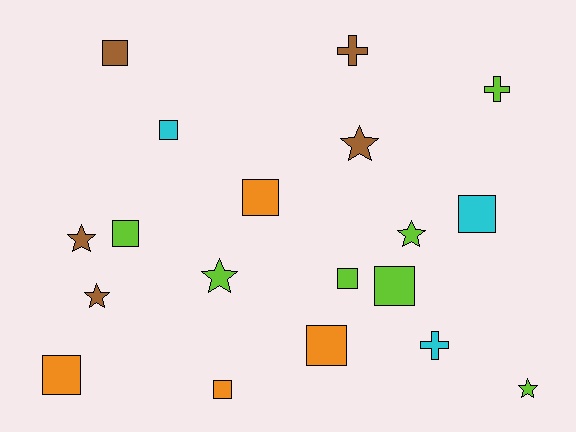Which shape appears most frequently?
Square, with 10 objects.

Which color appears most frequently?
Lime, with 7 objects.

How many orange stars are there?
There are no orange stars.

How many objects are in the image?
There are 19 objects.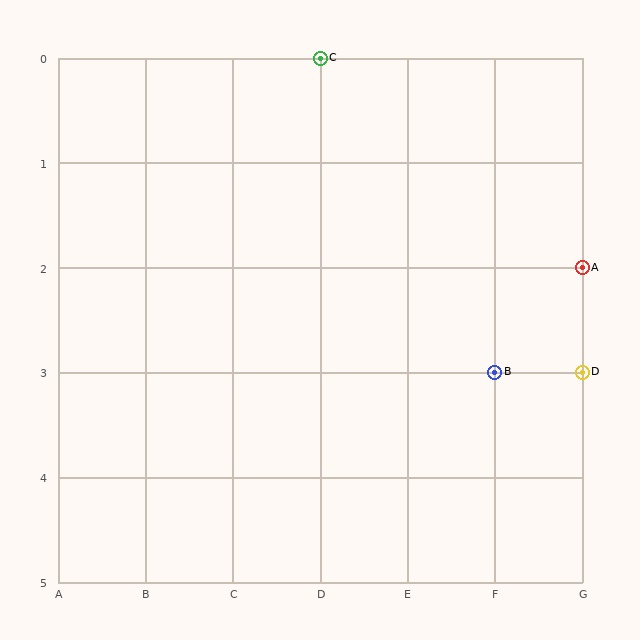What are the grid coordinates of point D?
Point D is at grid coordinates (G, 3).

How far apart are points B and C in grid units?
Points B and C are 2 columns and 3 rows apart (about 3.6 grid units diagonally).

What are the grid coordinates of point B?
Point B is at grid coordinates (F, 3).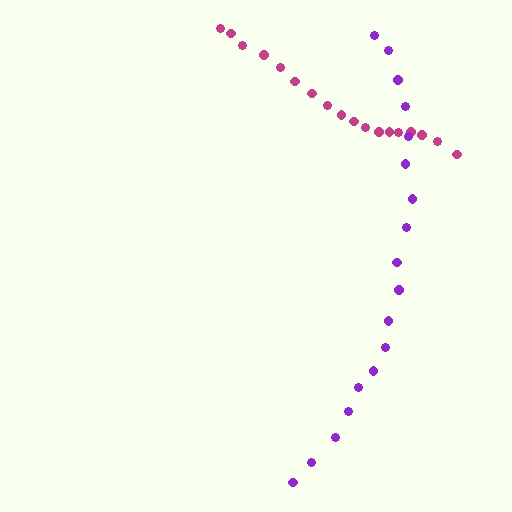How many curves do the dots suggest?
There are 2 distinct paths.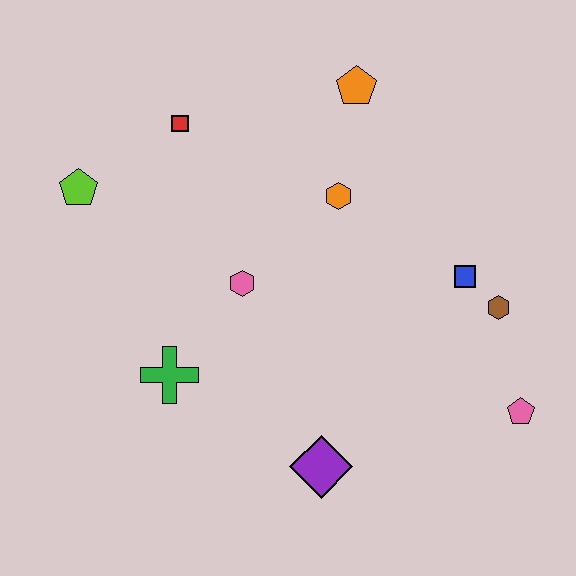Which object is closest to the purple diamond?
The green cross is closest to the purple diamond.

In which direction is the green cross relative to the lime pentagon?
The green cross is below the lime pentagon.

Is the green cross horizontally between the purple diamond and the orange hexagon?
No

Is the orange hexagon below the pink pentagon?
No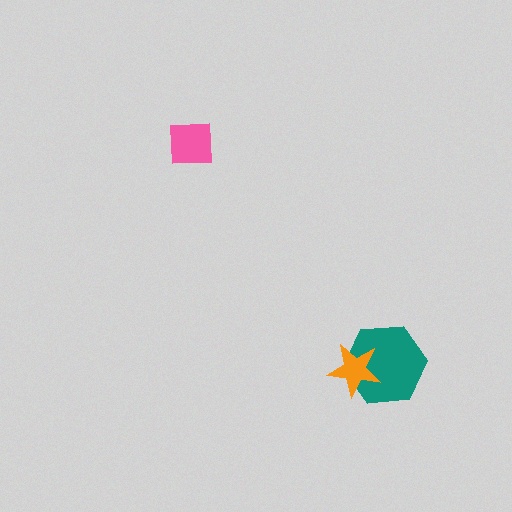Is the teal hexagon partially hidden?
Yes, it is partially covered by another shape.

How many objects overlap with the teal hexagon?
1 object overlaps with the teal hexagon.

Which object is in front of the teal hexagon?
The orange star is in front of the teal hexagon.